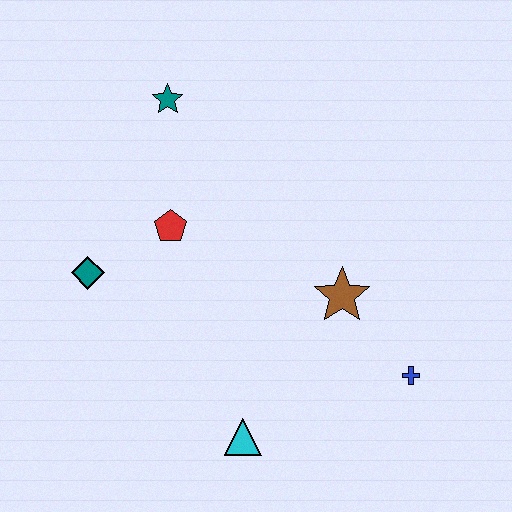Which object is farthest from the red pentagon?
The blue cross is farthest from the red pentagon.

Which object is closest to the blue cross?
The brown star is closest to the blue cross.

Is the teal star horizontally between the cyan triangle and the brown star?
No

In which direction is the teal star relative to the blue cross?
The teal star is above the blue cross.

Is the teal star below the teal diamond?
No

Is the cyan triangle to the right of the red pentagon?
Yes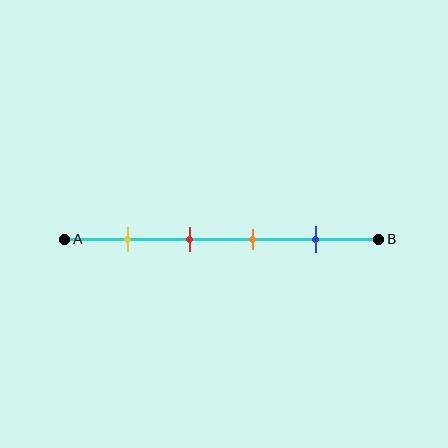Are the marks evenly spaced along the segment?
Yes, the marks are approximately evenly spaced.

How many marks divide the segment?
There are 4 marks dividing the segment.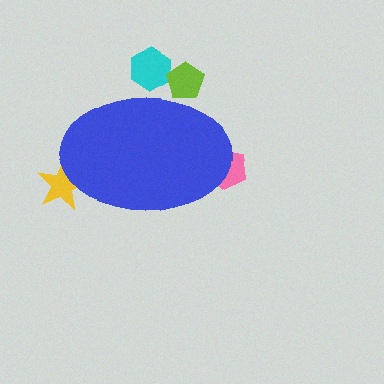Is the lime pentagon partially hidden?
Yes, the lime pentagon is partially hidden behind the blue ellipse.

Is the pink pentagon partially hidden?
Yes, the pink pentagon is partially hidden behind the blue ellipse.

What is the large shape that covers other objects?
A blue ellipse.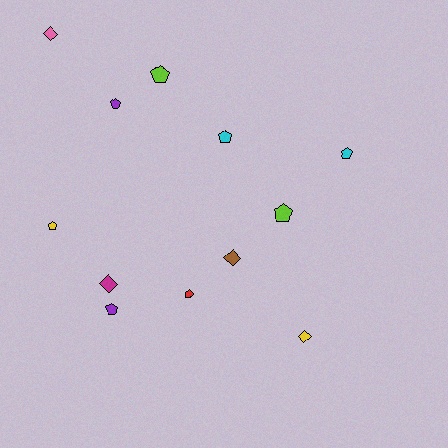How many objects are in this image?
There are 12 objects.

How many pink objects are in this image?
There is 1 pink object.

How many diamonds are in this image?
There are 4 diamonds.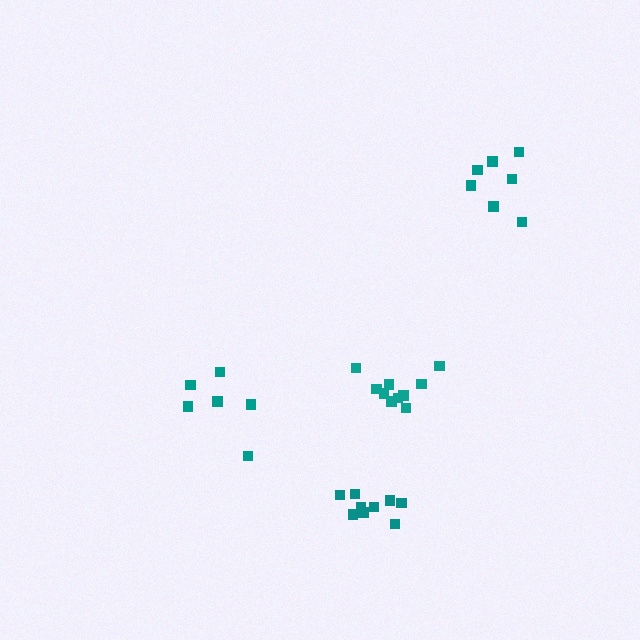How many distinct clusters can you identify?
There are 4 distinct clusters.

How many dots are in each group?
Group 1: 6 dots, Group 2: 10 dots, Group 3: 9 dots, Group 4: 7 dots (32 total).